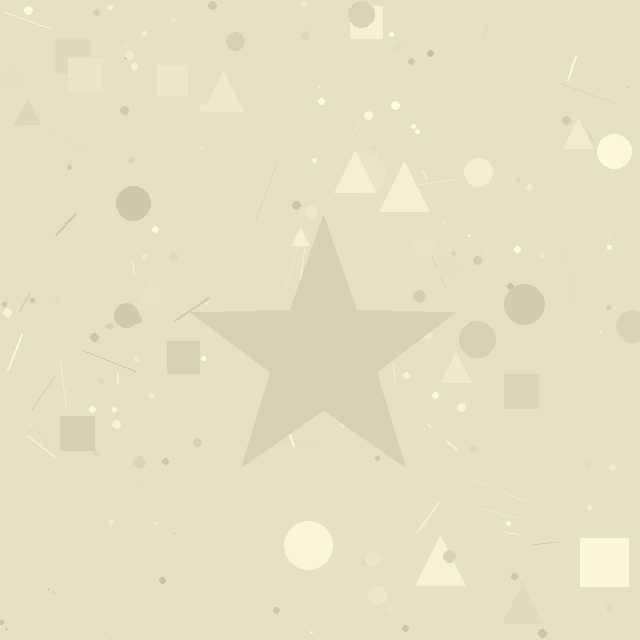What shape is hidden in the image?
A star is hidden in the image.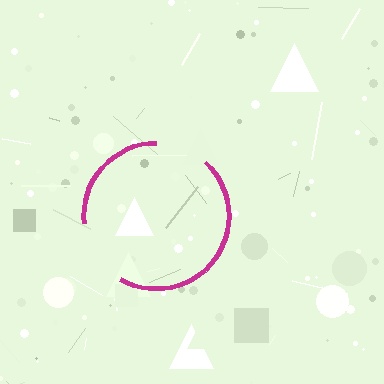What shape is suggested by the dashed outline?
The dashed outline suggests a circle.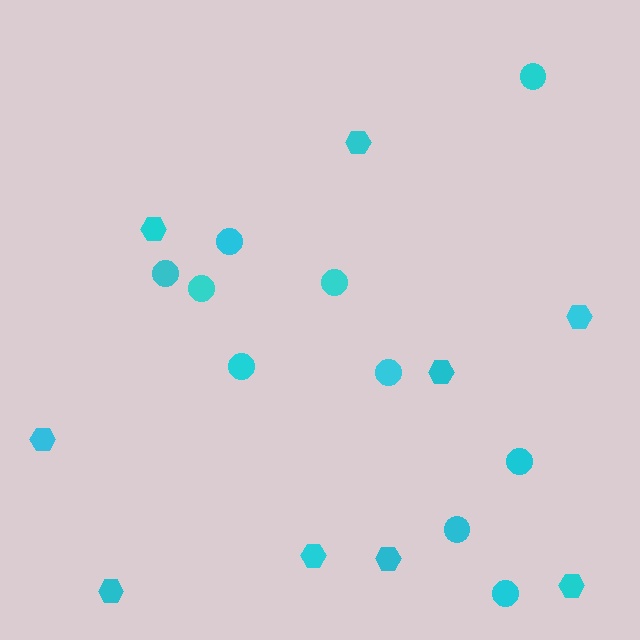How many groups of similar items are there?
There are 2 groups: one group of circles (10) and one group of hexagons (9).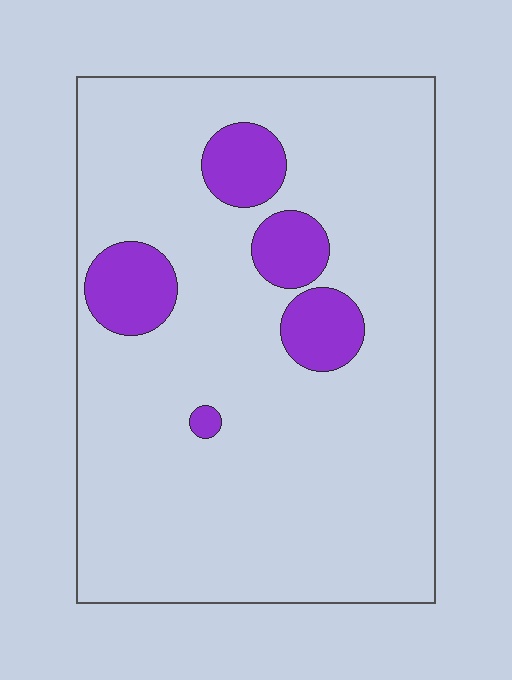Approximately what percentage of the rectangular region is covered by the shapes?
Approximately 15%.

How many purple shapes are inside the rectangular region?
5.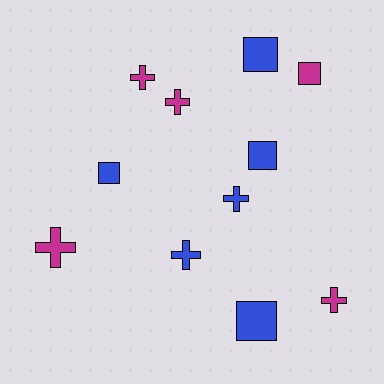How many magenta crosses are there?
There are 4 magenta crosses.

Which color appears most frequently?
Blue, with 6 objects.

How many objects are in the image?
There are 11 objects.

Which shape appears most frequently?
Cross, with 6 objects.